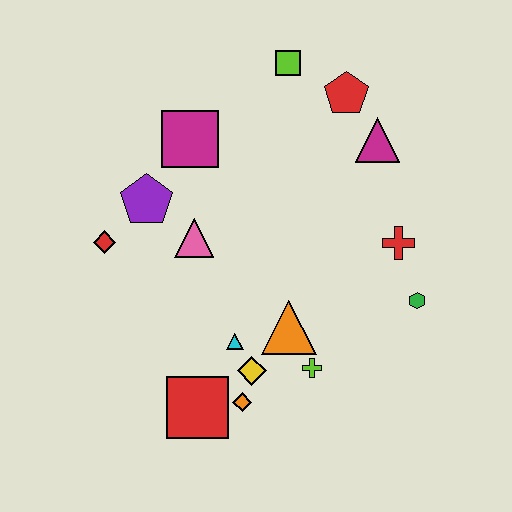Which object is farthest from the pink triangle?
The green hexagon is farthest from the pink triangle.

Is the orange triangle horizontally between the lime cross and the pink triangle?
Yes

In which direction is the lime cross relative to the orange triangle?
The lime cross is below the orange triangle.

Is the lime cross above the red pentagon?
No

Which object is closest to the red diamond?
The purple pentagon is closest to the red diamond.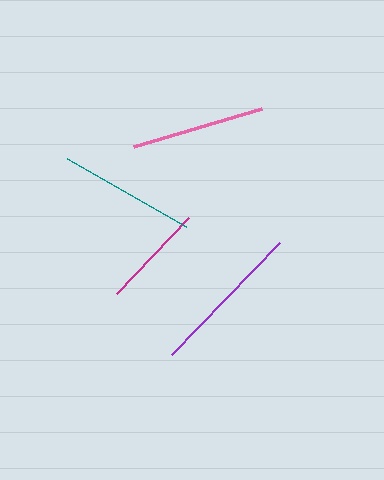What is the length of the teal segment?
The teal segment is approximately 137 pixels long.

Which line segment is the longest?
The purple line is the longest at approximately 156 pixels.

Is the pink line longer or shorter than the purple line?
The purple line is longer than the pink line.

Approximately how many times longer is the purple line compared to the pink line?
The purple line is approximately 1.2 times the length of the pink line.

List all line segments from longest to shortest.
From longest to shortest: purple, teal, pink, magenta.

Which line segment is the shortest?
The magenta line is the shortest at approximately 104 pixels.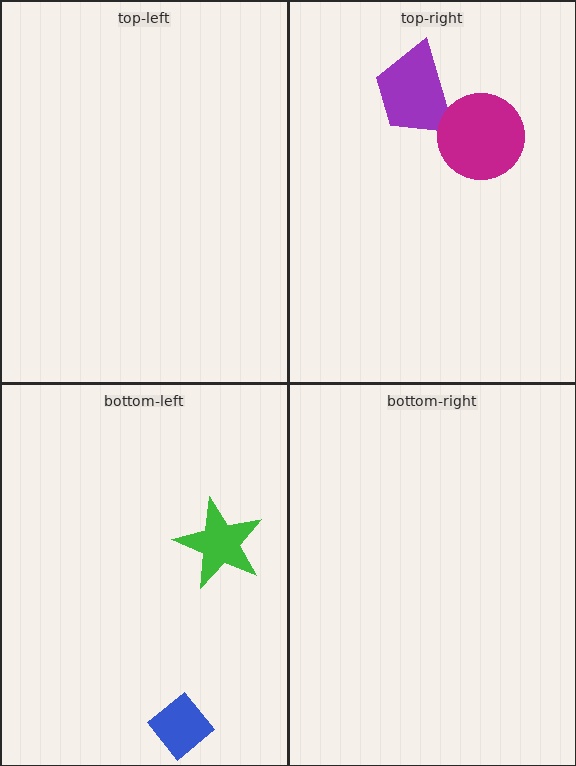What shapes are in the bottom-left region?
The blue diamond, the green star.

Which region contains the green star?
The bottom-left region.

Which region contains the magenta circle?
The top-right region.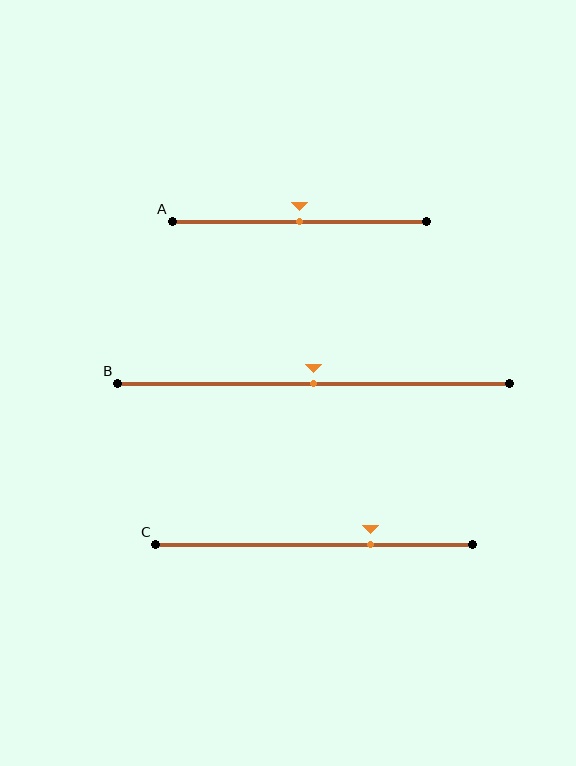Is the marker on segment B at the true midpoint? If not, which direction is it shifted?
Yes, the marker on segment B is at the true midpoint.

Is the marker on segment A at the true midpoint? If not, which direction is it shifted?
Yes, the marker on segment A is at the true midpoint.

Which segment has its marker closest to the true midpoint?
Segment A has its marker closest to the true midpoint.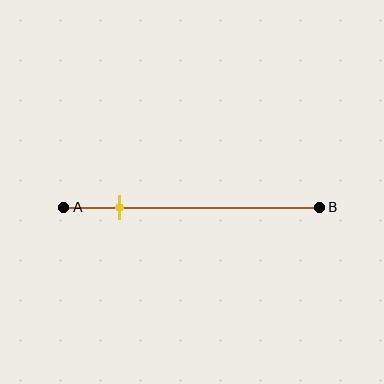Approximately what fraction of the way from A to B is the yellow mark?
The yellow mark is approximately 20% of the way from A to B.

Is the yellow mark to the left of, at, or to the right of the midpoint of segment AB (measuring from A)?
The yellow mark is to the left of the midpoint of segment AB.